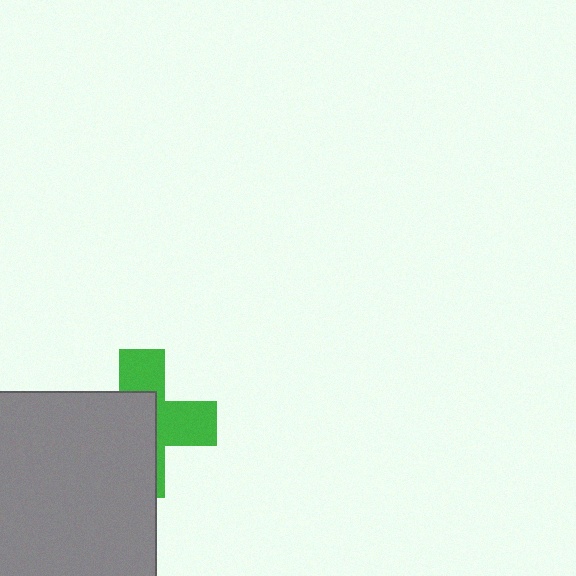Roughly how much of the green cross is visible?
A small part of it is visible (roughly 45%).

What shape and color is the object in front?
The object in front is a gray rectangle.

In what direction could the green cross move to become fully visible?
The green cross could move right. That would shift it out from behind the gray rectangle entirely.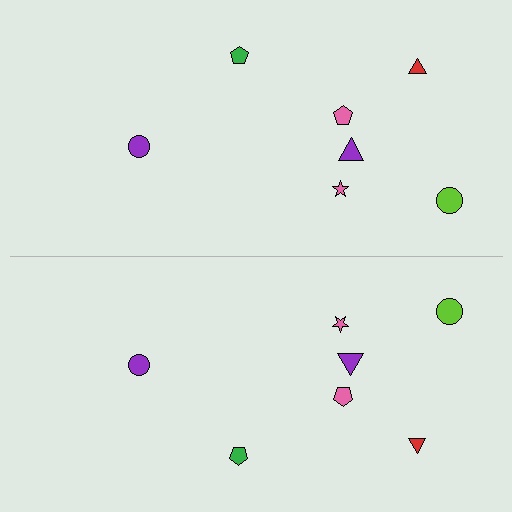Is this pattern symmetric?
Yes, this pattern has bilateral (reflection) symmetry.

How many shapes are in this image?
There are 14 shapes in this image.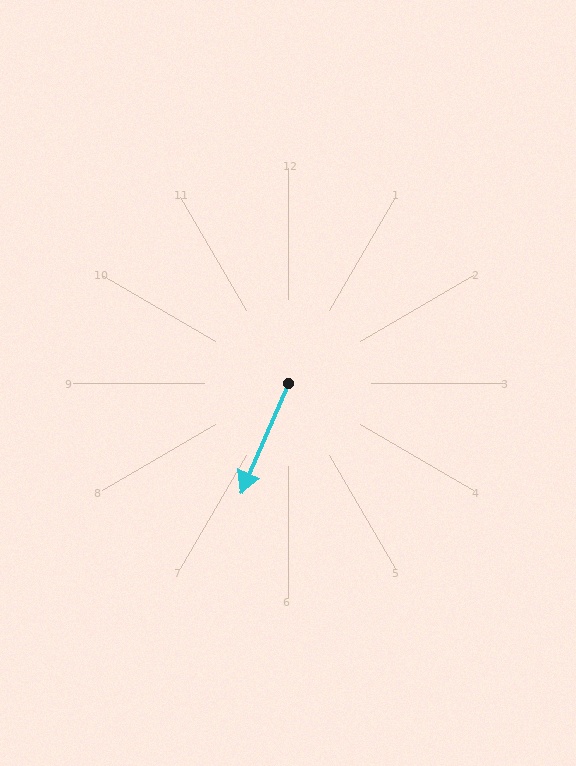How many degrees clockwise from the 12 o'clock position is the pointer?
Approximately 203 degrees.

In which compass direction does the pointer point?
Southwest.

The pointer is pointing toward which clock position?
Roughly 7 o'clock.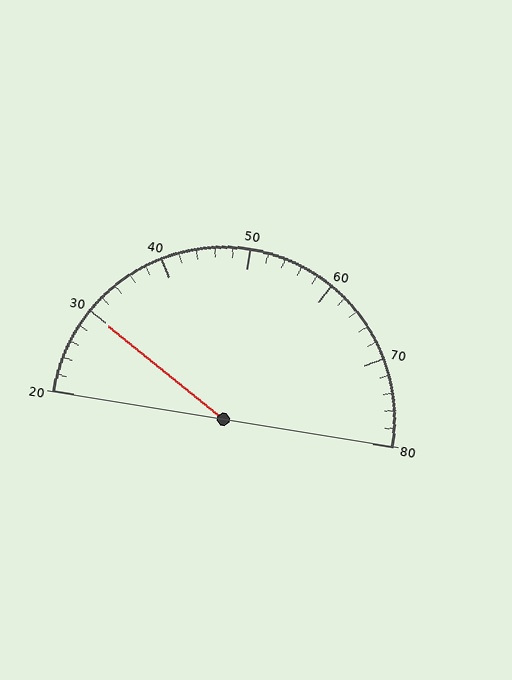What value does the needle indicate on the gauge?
The needle indicates approximately 30.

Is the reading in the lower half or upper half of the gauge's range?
The reading is in the lower half of the range (20 to 80).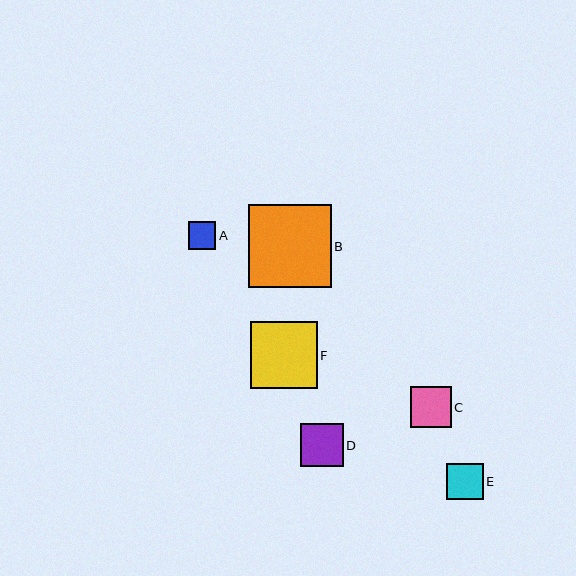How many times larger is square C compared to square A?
Square C is approximately 1.5 times the size of square A.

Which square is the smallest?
Square A is the smallest with a size of approximately 27 pixels.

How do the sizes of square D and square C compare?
Square D and square C are approximately the same size.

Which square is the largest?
Square B is the largest with a size of approximately 83 pixels.